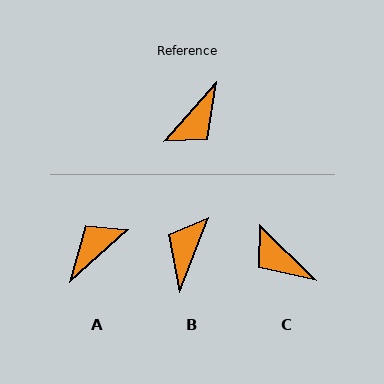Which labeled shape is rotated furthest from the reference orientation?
A, about 173 degrees away.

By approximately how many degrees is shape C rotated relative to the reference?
Approximately 94 degrees clockwise.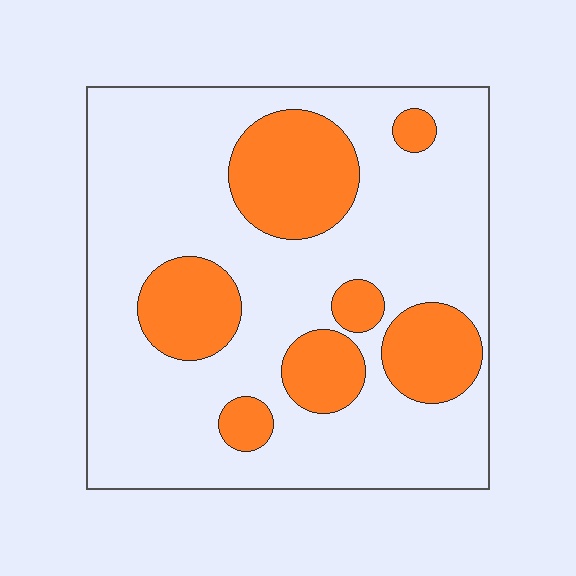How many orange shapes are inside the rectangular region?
7.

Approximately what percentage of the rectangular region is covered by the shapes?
Approximately 25%.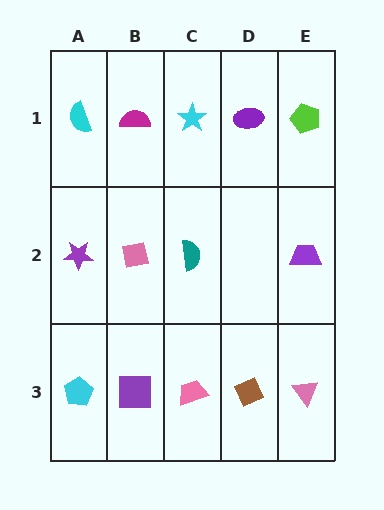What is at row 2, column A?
A purple star.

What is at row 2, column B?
A pink square.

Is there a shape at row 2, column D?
No, that cell is empty.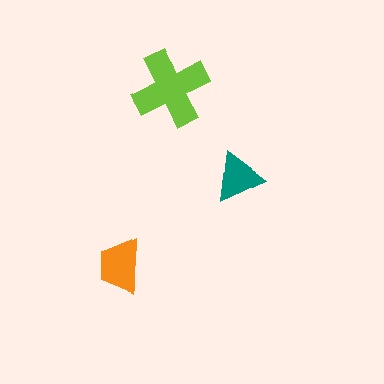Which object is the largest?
The lime cross.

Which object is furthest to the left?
The orange trapezoid is leftmost.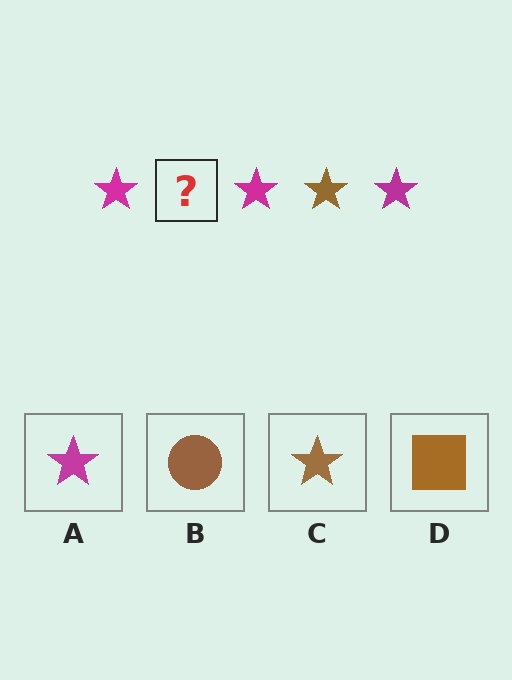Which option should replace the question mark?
Option C.